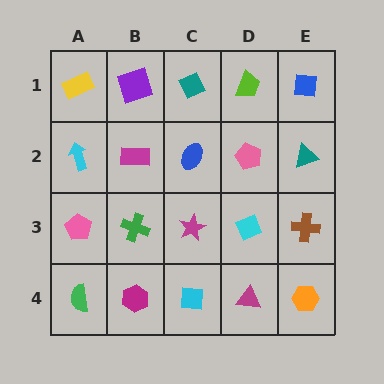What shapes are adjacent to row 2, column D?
A lime trapezoid (row 1, column D), a cyan diamond (row 3, column D), a blue ellipse (row 2, column C), a teal triangle (row 2, column E).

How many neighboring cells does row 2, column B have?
4.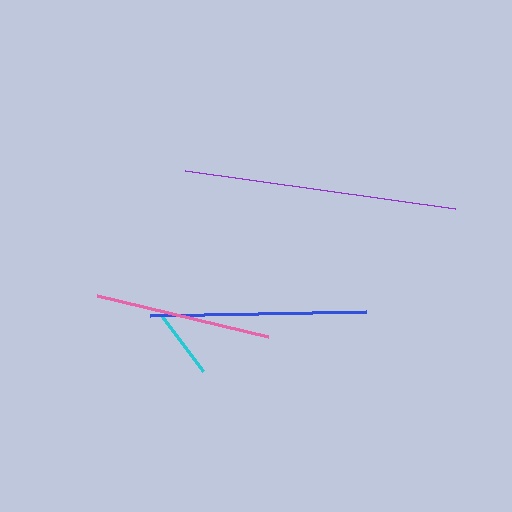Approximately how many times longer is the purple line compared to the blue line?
The purple line is approximately 1.3 times the length of the blue line.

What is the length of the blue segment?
The blue segment is approximately 216 pixels long.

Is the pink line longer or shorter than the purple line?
The purple line is longer than the pink line.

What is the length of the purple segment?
The purple segment is approximately 273 pixels long.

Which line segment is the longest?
The purple line is the longest at approximately 273 pixels.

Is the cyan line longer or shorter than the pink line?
The pink line is longer than the cyan line.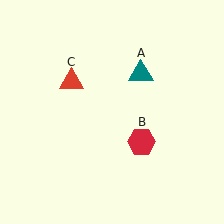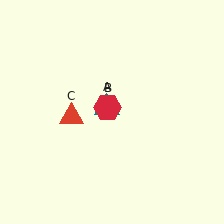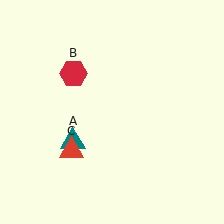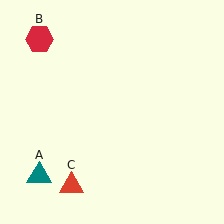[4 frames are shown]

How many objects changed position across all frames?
3 objects changed position: teal triangle (object A), red hexagon (object B), red triangle (object C).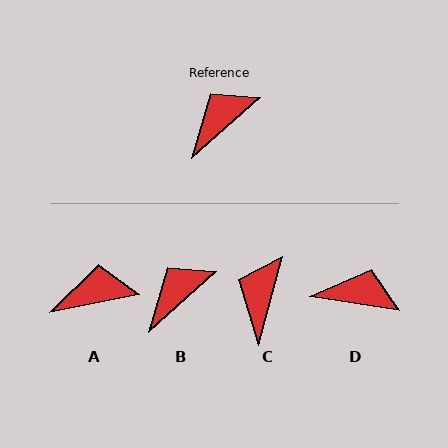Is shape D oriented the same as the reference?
No, it is off by about 50 degrees.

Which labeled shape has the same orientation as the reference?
B.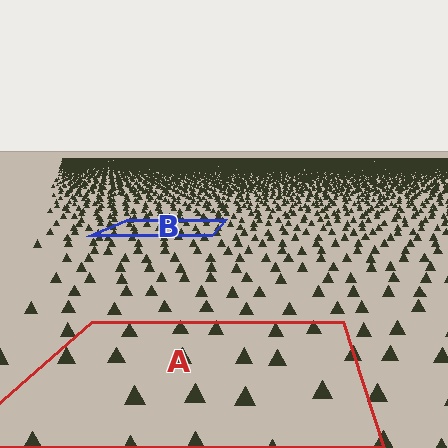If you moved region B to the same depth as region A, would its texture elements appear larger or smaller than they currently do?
They would appear larger. At a closer depth, the same texture elements are projected at a bigger on-screen size.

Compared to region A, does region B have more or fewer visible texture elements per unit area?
Region B has more texture elements per unit area — they are packed more densely because it is farther away.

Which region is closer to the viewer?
Region A is closer. The texture elements there are larger and more spread out.